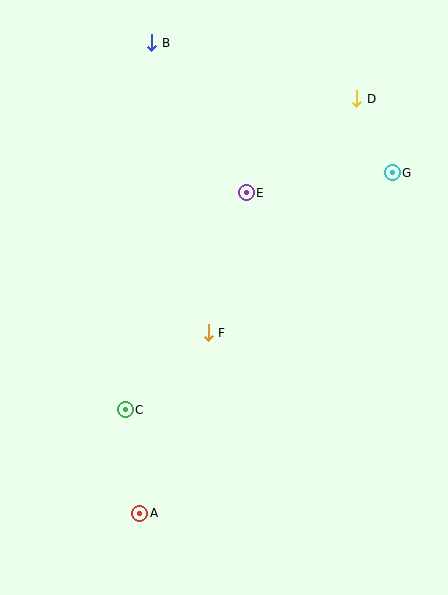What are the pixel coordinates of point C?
Point C is at (125, 410).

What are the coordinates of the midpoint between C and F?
The midpoint between C and F is at (167, 371).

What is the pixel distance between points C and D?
The distance between C and D is 388 pixels.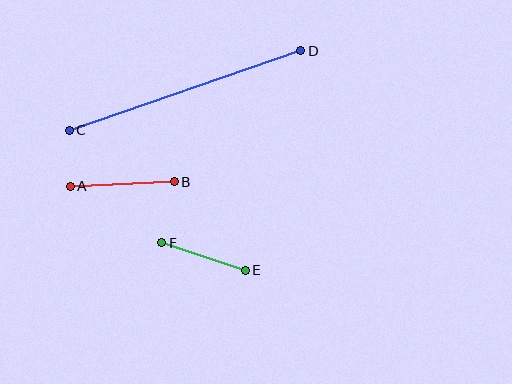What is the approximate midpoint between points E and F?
The midpoint is at approximately (204, 256) pixels.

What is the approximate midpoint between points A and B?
The midpoint is at approximately (122, 184) pixels.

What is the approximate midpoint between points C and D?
The midpoint is at approximately (185, 91) pixels.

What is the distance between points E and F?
The distance is approximately 88 pixels.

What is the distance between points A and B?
The distance is approximately 104 pixels.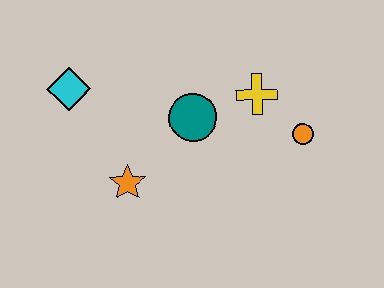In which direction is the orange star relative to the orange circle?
The orange star is to the left of the orange circle.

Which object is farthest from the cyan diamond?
The orange circle is farthest from the cyan diamond.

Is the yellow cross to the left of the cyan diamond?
No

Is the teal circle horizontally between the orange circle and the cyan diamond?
Yes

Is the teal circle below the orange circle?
No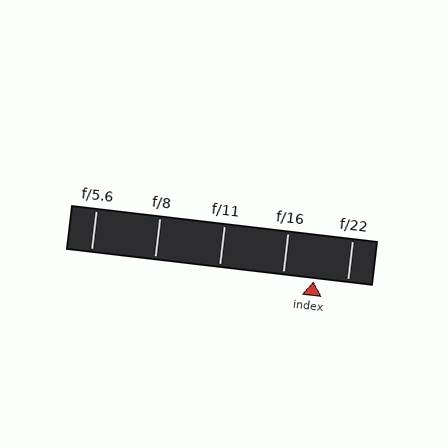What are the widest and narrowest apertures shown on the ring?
The widest aperture shown is f/5.6 and the narrowest is f/22.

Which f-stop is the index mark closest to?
The index mark is closest to f/16.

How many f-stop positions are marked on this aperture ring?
There are 5 f-stop positions marked.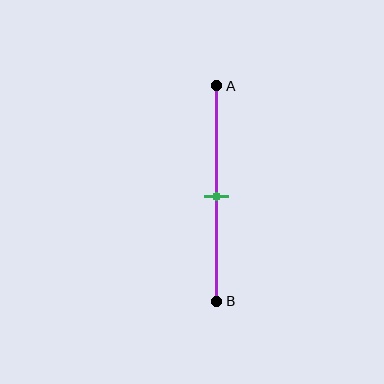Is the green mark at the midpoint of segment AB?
Yes, the mark is approximately at the midpoint.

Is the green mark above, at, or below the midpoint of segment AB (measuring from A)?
The green mark is approximately at the midpoint of segment AB.